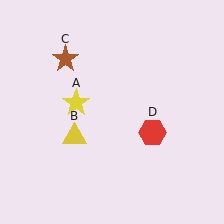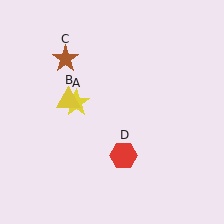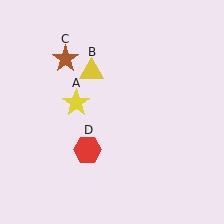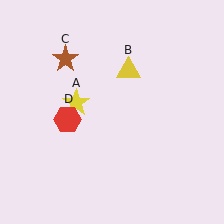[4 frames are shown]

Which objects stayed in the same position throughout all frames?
Yellow star (object A) and brown star (object C) remained stationary.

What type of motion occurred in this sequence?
The yellow triangle (object B), red hexagon (object D) rotated clockwise around the center of the scene.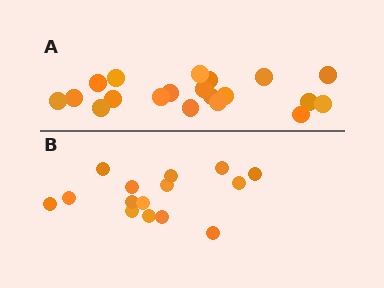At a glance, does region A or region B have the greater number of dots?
Region A (the top region) has more dots.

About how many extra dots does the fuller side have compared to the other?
Region A has about 5 more dots than region B.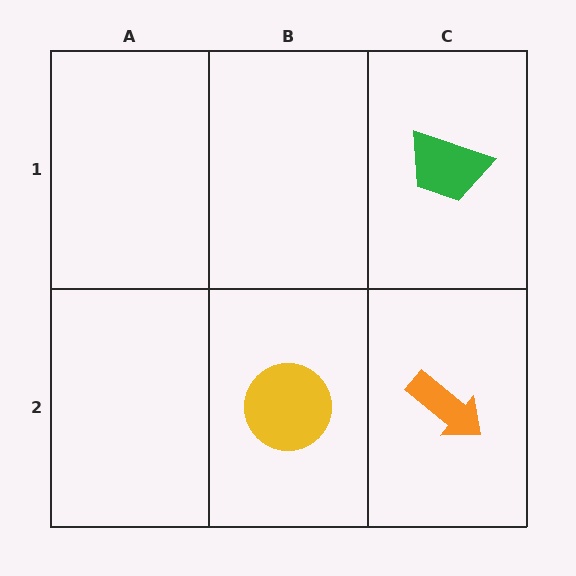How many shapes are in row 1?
1 shape.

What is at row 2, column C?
An orange arrow.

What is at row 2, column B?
A yellow circle.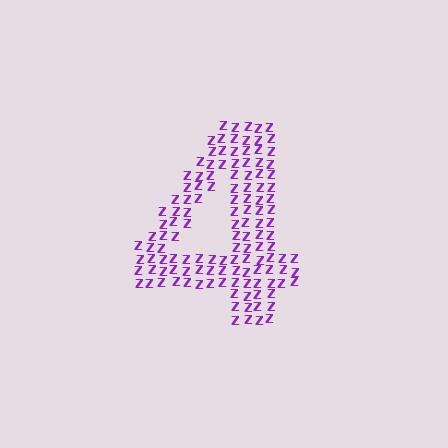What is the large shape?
The large shape is the digit 4.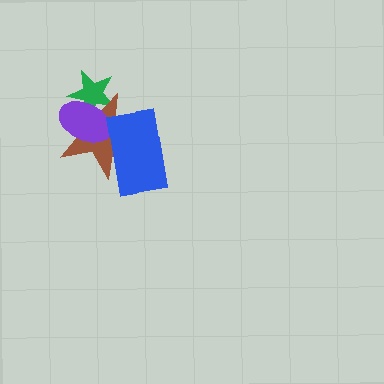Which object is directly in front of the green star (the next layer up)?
The brown star is directly in front of the green star.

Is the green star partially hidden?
Yes, it is partially covered by another shape.